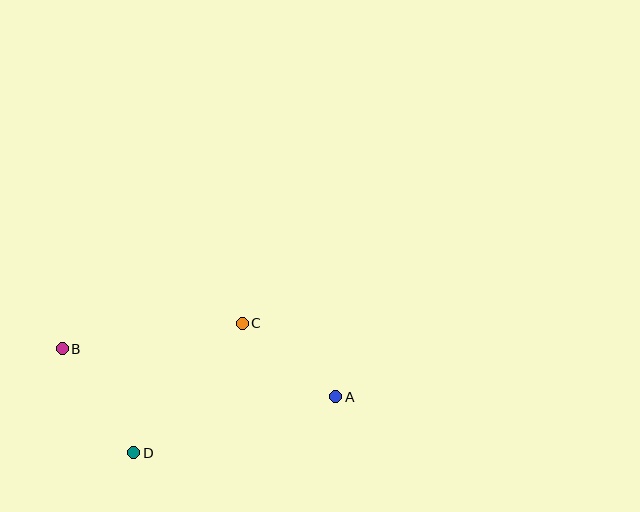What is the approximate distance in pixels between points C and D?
The distance between C and D is approximately 169 pixels.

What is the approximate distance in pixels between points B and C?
The distance between B and C is approximately 182 pixels.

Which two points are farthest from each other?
Points A and B are farthest from each other.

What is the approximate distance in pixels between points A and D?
The distance between A and D is approximately 209 pixels.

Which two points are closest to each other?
Points A and C are closest to each other.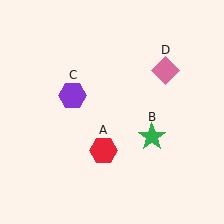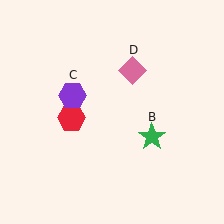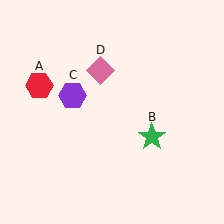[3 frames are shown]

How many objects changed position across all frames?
2 objects changed position: red hexagon (object A), pink diamond (object D).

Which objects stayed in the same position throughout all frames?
Green star (object B) and purple hexagon (object C) remained stationary.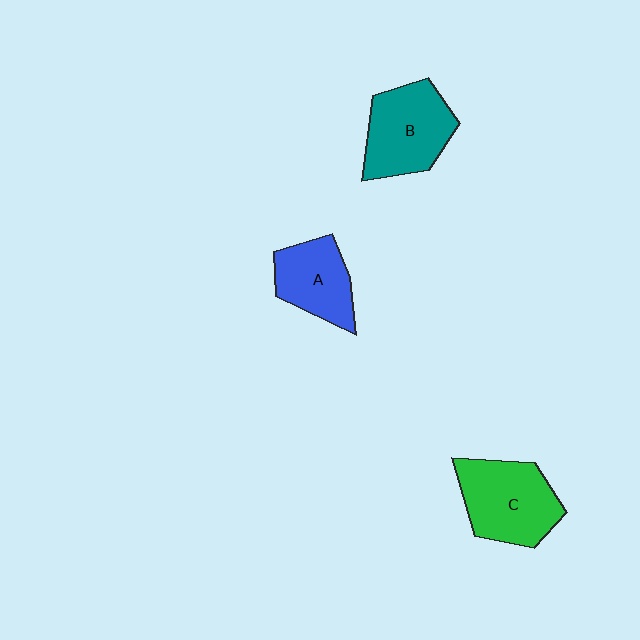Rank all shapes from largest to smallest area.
From largest to smallest: C (green), B (teal), A (blue).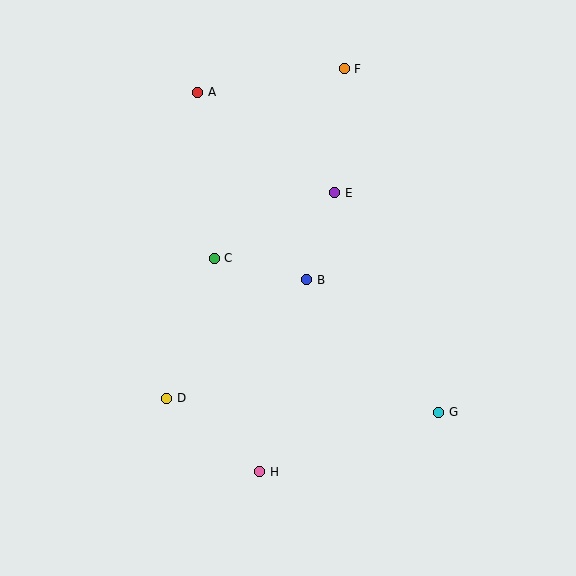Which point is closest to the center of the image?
Point B at (307, 280) is closest to the center.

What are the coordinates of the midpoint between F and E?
The midpoint between F and E is at (340, 131).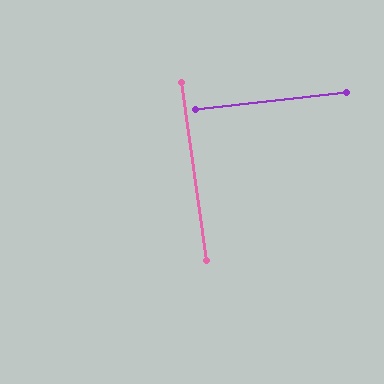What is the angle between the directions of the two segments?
Approximately 88 degrees.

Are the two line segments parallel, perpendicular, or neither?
Perpendicular — they meet at approximately 88°.